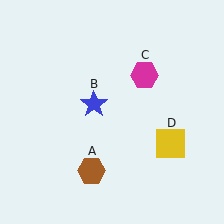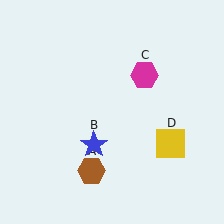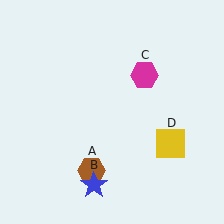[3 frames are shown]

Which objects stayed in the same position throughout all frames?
Brown hexagon (object A) and magenta hexagon (object C) and yellow square (object D) remained stationary.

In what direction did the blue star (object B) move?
The blue star (object B) moved down.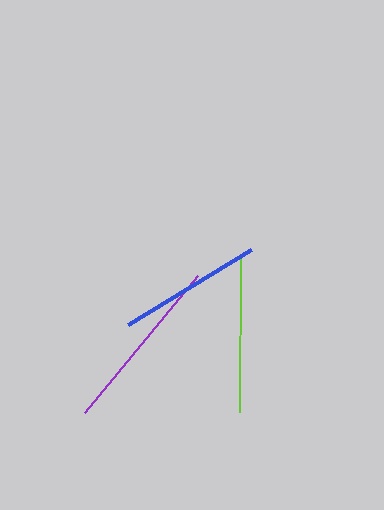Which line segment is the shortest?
The blue line is the shortest at approximately 144 pixels.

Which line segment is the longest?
The purple line is the longest at approximately 178 pixels.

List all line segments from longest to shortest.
From longest to shortest: purple, lime, blue.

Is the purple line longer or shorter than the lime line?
The purple line is longer than the lime line.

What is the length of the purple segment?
The purple segment is approximately 178 pixels long.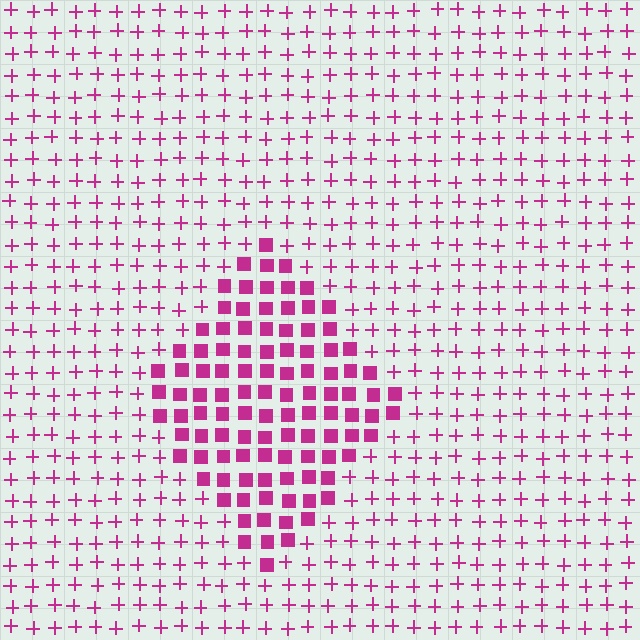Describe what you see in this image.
The image is filled with small magenta elements arranged in a uniform grid. A diamond-shaped region contains squares, while the surrounding area contains plus signs. The boundary is defined purely by the change in element shape.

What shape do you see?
I see a diamond.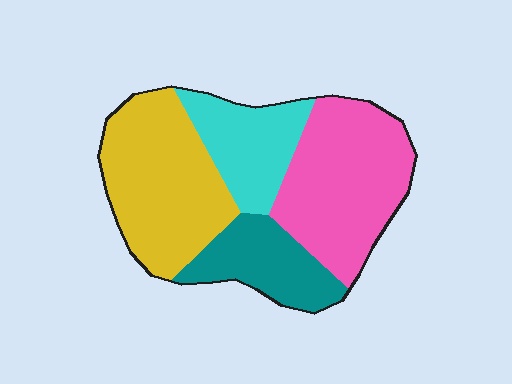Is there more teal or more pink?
Pink.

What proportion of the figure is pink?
Pink covers around 35% of the figure.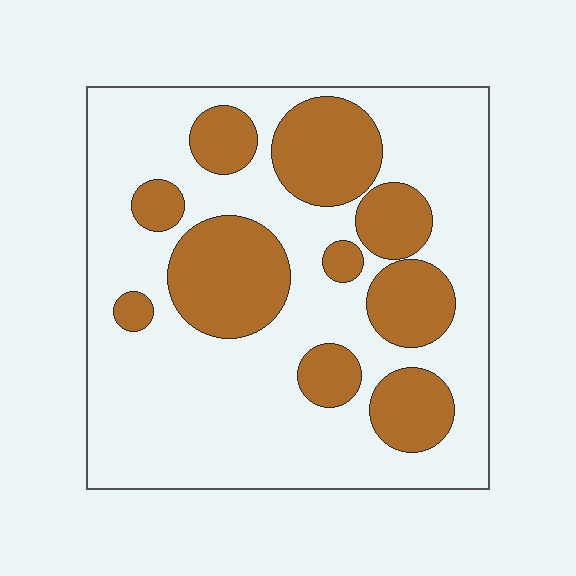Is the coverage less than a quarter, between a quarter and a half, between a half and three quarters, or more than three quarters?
Between a quarter and a half.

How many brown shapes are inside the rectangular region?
10.